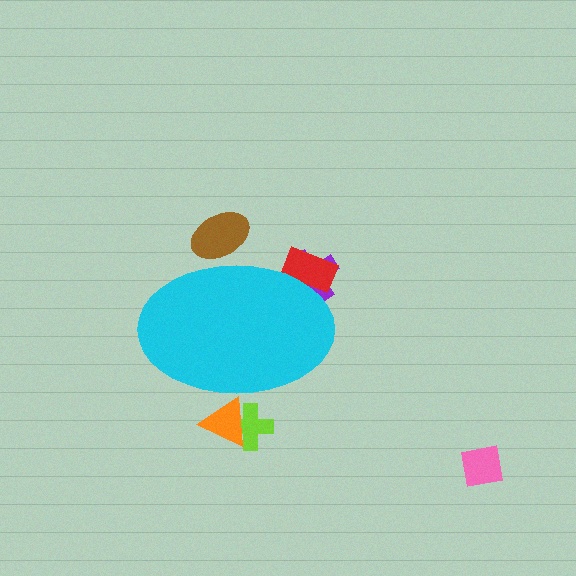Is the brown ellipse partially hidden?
Yes, the brown ellipse is partially hidden behind the cyan ellipse.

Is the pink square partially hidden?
No, the pink square is fully visible.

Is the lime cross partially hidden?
Yes, the lime cross is partially hidden behind the cyan ellipse.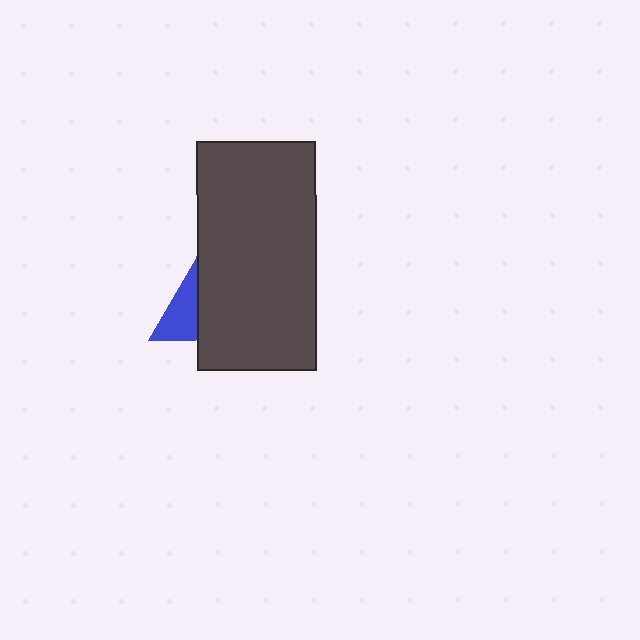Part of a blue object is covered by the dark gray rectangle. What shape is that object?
It is a triangle.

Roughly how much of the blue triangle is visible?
A small part of it is visible (roughly 35%).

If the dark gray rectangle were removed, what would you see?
You would see the complete blue triangle.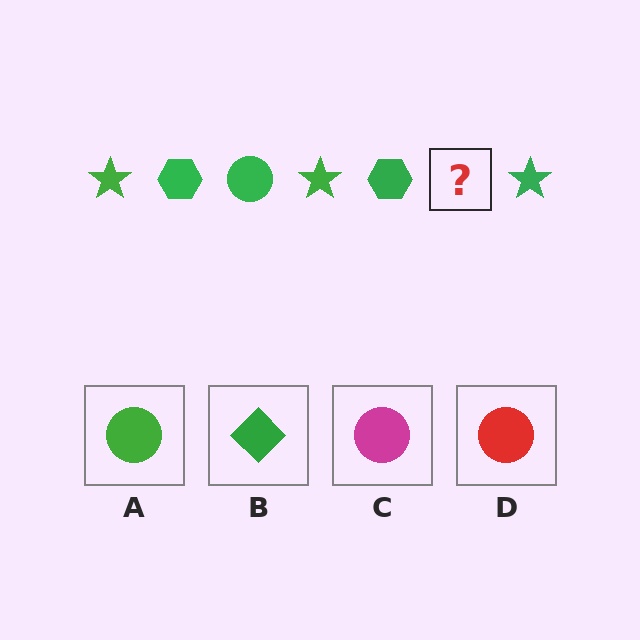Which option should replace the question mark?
Option A.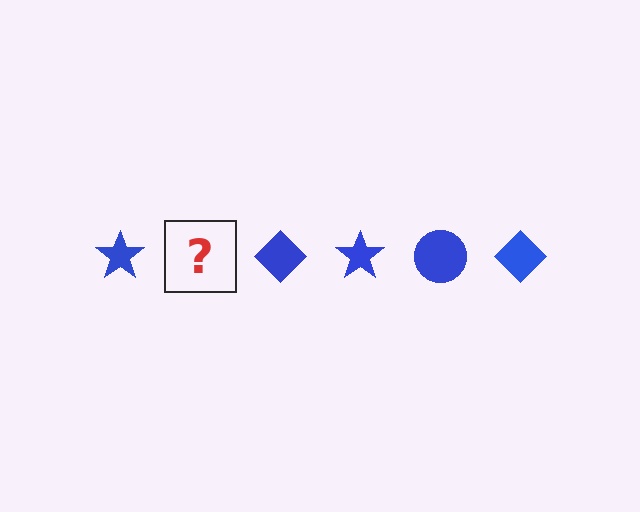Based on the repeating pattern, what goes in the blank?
The blank should be a blue circle.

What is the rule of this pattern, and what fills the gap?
The rule is that the pattern cycles through star, circle, diamond shapes in blue. The gap should be filled with a blue circle.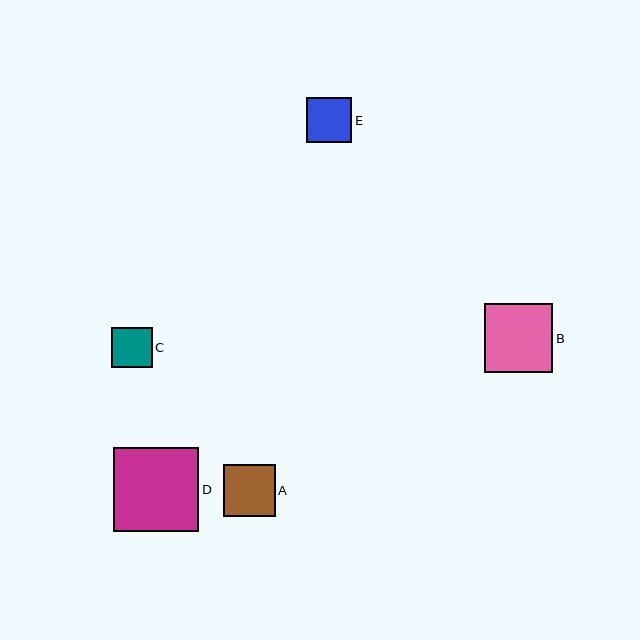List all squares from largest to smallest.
From largest to smallest: D, B, A, E, C.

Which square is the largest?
Square D is the largest with a size of approximately 85 pixels.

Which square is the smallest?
Square C is the smallest with a size of approximately 41 pixels.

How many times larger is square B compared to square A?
Square B is approximately 1.3 times the size of square A.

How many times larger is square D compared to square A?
Square D is approximately 1.6 times the size of square A.